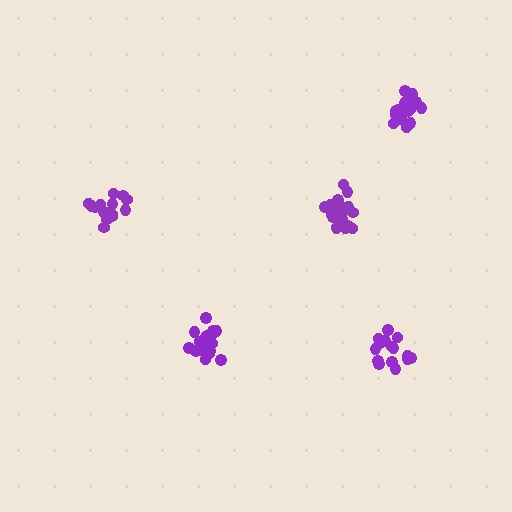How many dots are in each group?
Group 1: 18 dots, Group 2: 21 dots, Group 3: 15 dots, Group 4: 19 dots, Group 5: 16 dots (89 total).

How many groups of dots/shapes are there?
There are 5 groups.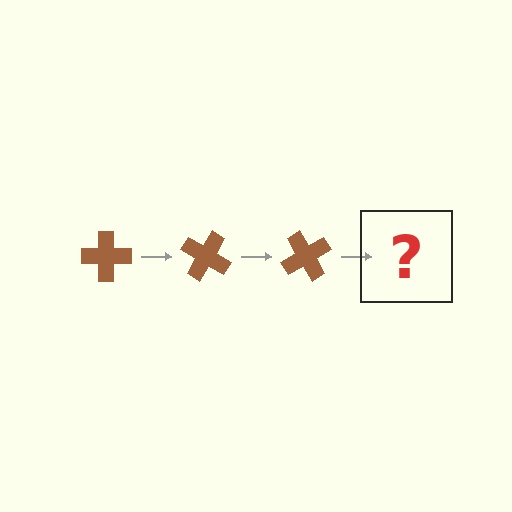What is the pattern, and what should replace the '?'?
The pattern is that the cross rotates 30 degrees each step. The '?' should be a brown cross rotated 90 degrees.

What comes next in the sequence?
The next element should be a brown cross rotated 90 degrees.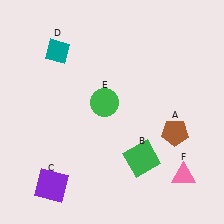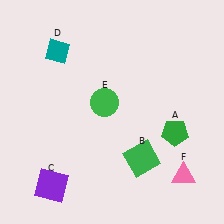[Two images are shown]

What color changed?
The pentagon (A) changed from brown in Image 1 to green in Image 2.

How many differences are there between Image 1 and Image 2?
There is 1 difference between the two images.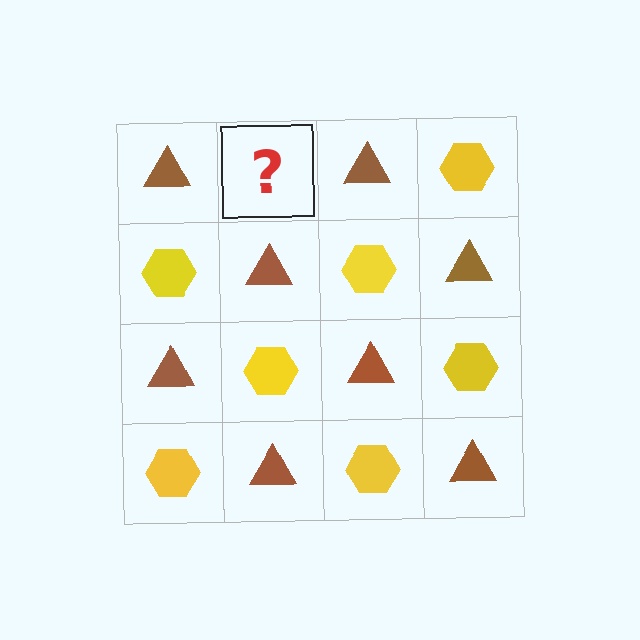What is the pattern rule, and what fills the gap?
The rule is that it alternates brown triangle and yellow hexagon in a checkerboard pattern. The gap should be filled with a yellow hexagon.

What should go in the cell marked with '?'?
The missing cell should contain a yellow hexagon.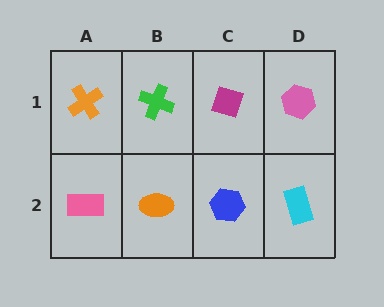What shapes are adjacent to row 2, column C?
A magenta diamond (row 1, column C), an orange ellipse (row 2, column B), a cyan rectangle (row 2, column D).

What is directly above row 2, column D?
A pink hexagon.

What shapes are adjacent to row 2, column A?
An orange cross (row 1, column A), an orange ellipse (row 2, column B).